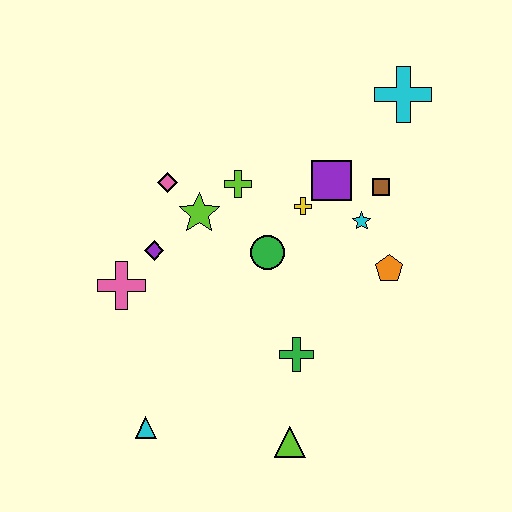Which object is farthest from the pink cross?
The cyan cross is farthest from the pink cross.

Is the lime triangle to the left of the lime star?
No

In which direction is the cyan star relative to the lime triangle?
The cyan star is above the lime triangle.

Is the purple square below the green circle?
No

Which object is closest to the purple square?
The yellow cross is closest to the purple square.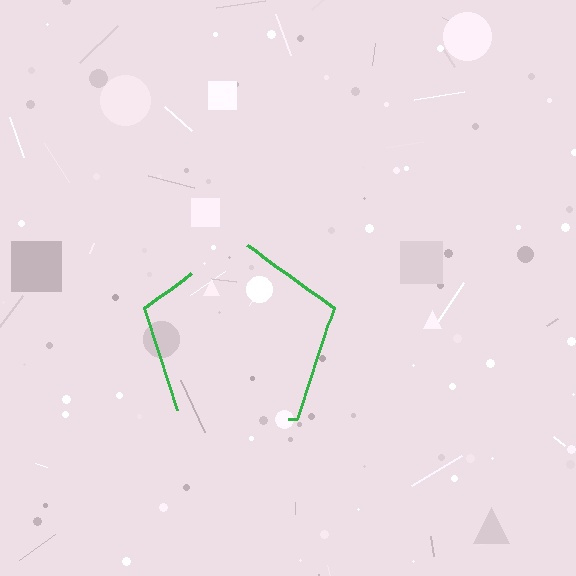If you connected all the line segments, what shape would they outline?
They would outline a pentagon.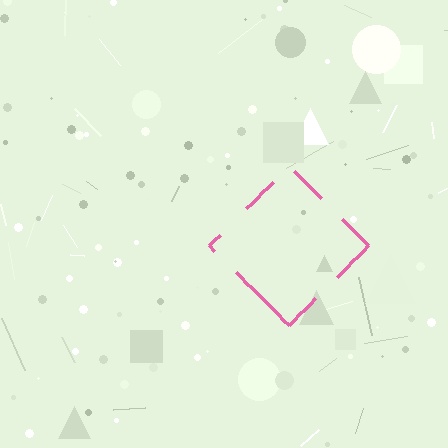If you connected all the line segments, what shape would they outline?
They would outline a diamond.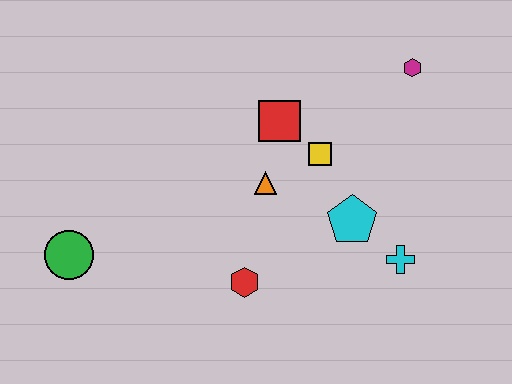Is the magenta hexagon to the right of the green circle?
Yes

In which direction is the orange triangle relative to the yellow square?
The orange triangle is to the left of the yellow square.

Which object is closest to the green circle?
The red hexagon is closest to the green circle.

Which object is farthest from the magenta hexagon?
The green circle is farthest from the magenta hexagon.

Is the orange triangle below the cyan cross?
No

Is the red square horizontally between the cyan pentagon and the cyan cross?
No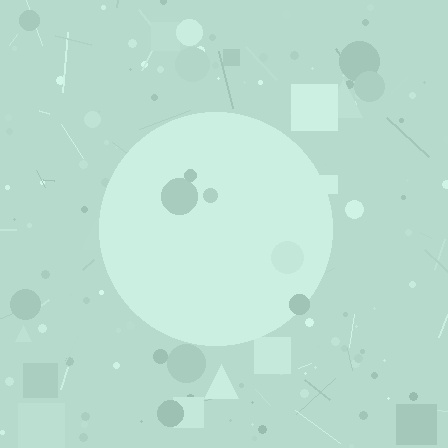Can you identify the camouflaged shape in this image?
The camouflaged shape is a circle.